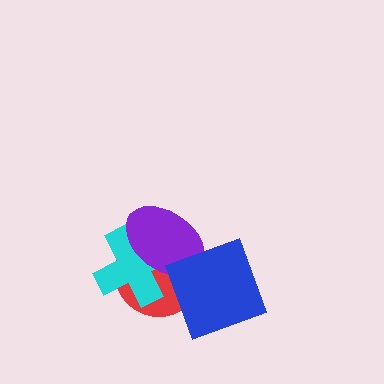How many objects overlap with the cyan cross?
2 objects overlap with the cyan cross.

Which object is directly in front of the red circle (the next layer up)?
The cyan cross is directly in front of the red circle.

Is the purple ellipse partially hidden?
Yes, it is partially covered by another shape.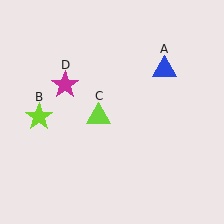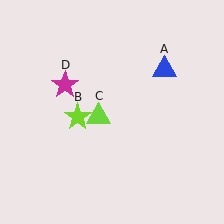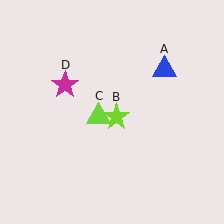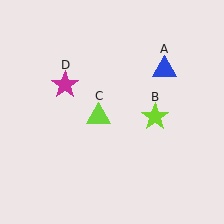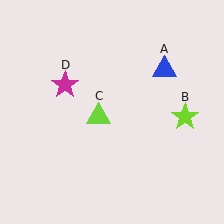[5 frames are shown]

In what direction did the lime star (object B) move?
The lime star (object B) moved right.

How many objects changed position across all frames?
1 object changed position: lime star (object B).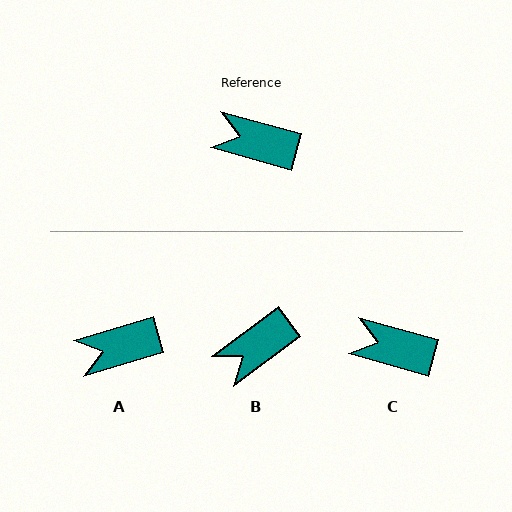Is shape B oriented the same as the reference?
No, it is off by about 53 degrees.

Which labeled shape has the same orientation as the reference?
C.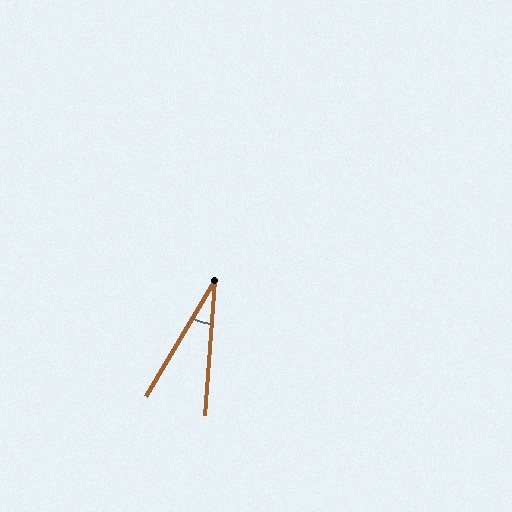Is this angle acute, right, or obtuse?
It is acute.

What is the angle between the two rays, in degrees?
Approximately 26 degrees.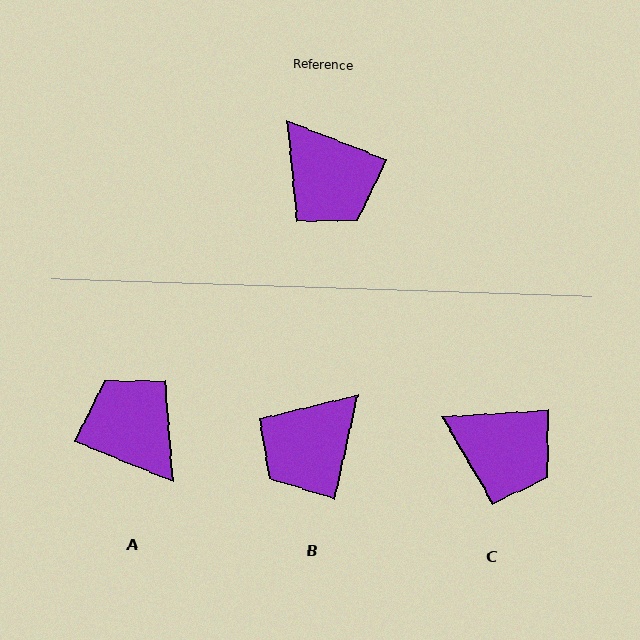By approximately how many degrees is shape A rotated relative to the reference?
Approximately 179 degrees counter-clockwise.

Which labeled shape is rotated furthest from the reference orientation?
A, about 179 degrees away.